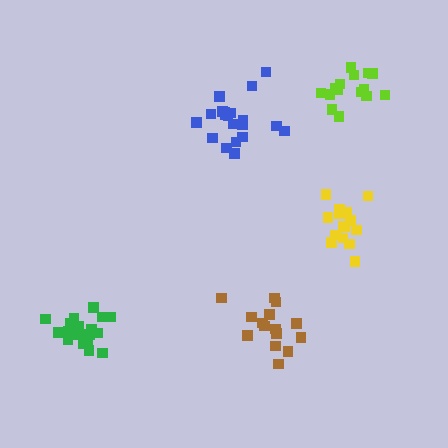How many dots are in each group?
Group 1: 15 dots, Group 2: 20 dots, Group 3: 15 dots, Group 4: 16 dots, Group 5: 20 dots (86 total).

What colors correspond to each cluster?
The clusters are colored: yellow, blue, brown, lime, green.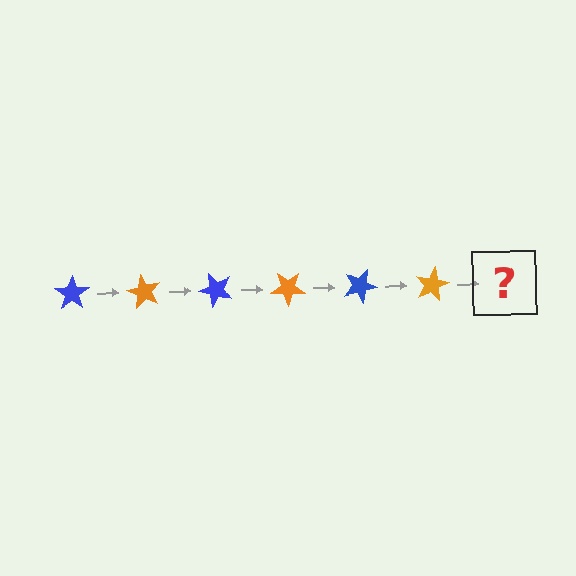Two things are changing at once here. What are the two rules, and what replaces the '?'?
The two rules are that it rotates 60 degrees each step and the color cycles through blue and orange. The '?' should be a blue star, rotated 360 degrees from the start.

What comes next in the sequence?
The next element should be a blue star, rotated 360 degrees from the start.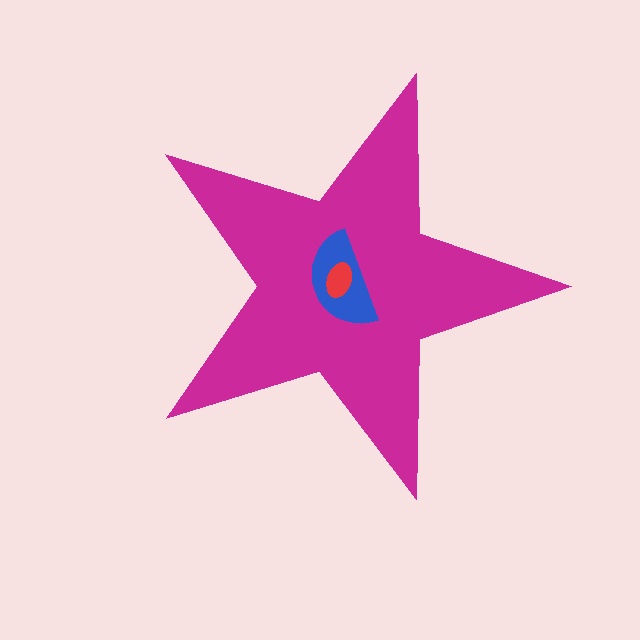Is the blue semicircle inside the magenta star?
Yes.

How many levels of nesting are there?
3.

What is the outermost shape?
The magenta star.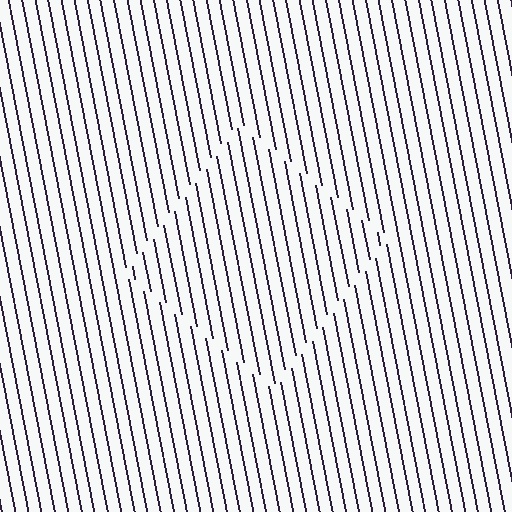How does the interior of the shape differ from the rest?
The interior of the shape contains the same grating, shifted by half a period — the contour is defined by the phase discontinuity where line-ends from the inner and outer gratings abut.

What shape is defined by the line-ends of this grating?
An illusory square. The interior of the shape contains the same grating, shifted by half a period — the contour is defined by the phase discontinuity where line-ends from the inner and outer gratings abut.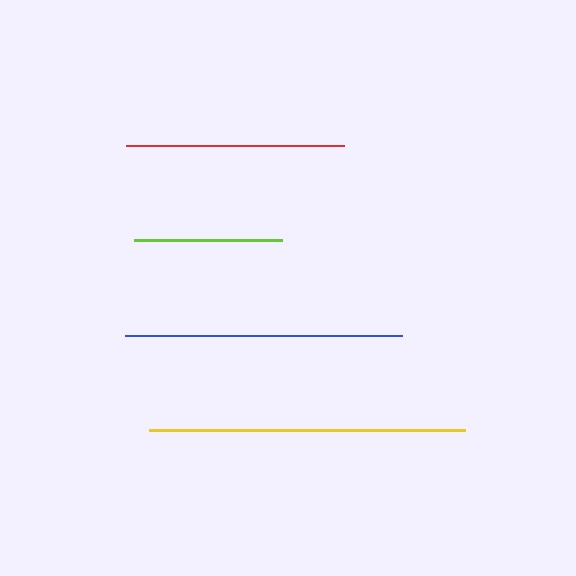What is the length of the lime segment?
The lime segment is approximately 148 pixels long.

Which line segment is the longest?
The yellow line is the longest at approximately 316 pixels.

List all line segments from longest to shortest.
From longest to shortest: yellow, blue, red, lime.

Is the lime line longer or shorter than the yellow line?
The yellow line is longer than the lime line.